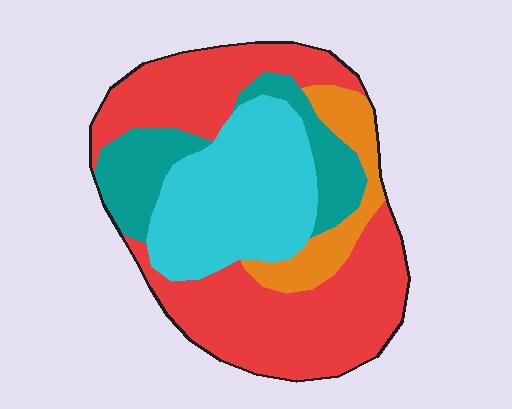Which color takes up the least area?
Orange, at roughly 10%.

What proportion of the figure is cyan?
Cyan takes up about one quarter (1/4) of the figure.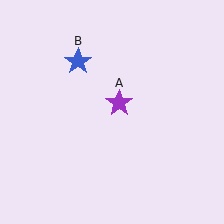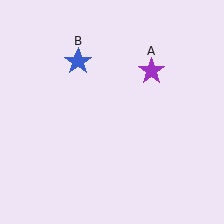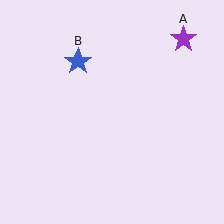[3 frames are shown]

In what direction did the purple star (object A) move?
The purple star (object A) moved up and to the right.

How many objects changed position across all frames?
1 object changed position: purple star (object A).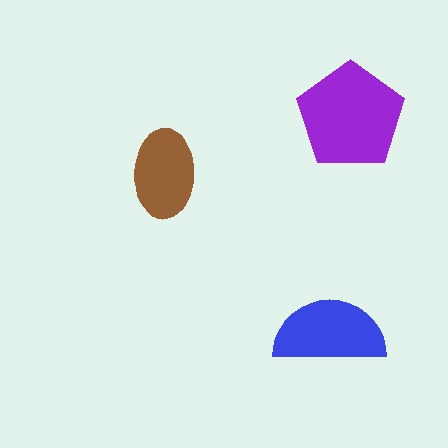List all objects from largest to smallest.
The purple pentagon, the blue semicircle, the brown ellipse.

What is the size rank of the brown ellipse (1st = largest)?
3rd.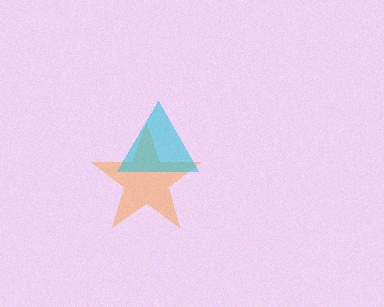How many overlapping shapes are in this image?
There are 2 overlapping shapes in the image.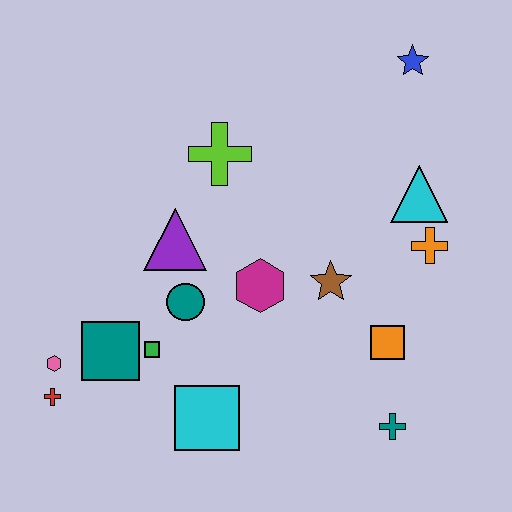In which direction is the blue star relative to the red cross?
The blue star is to the right of the red cross.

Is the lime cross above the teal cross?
Yes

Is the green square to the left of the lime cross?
Yes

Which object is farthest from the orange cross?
The red cross is farthest from the orange cross.